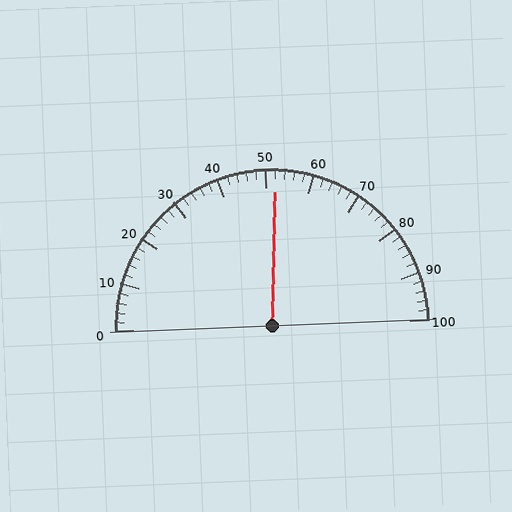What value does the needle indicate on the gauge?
The needle indicates approximately 52.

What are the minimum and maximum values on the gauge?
The gauge ranges from 0 to 100.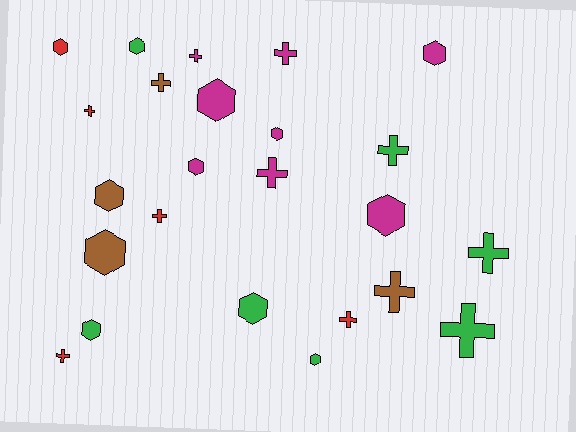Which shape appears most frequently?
Cross, with 12 objects.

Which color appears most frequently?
Magenta, with 8 objects.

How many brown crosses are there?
There are 2 brown crosses.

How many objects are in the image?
There are 24 objects.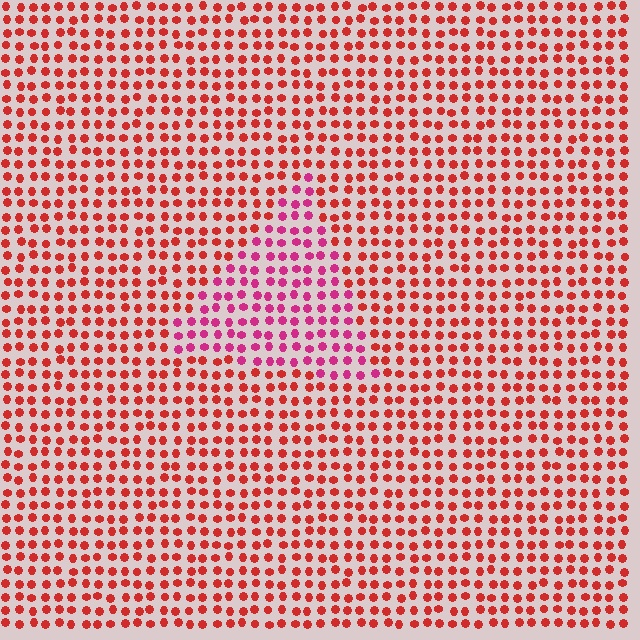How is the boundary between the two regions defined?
The boundary is defined purely by a slight shift in hue (about 34 degrees). Spacing, size, and orientation are identical on both sides.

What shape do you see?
I see a triangle.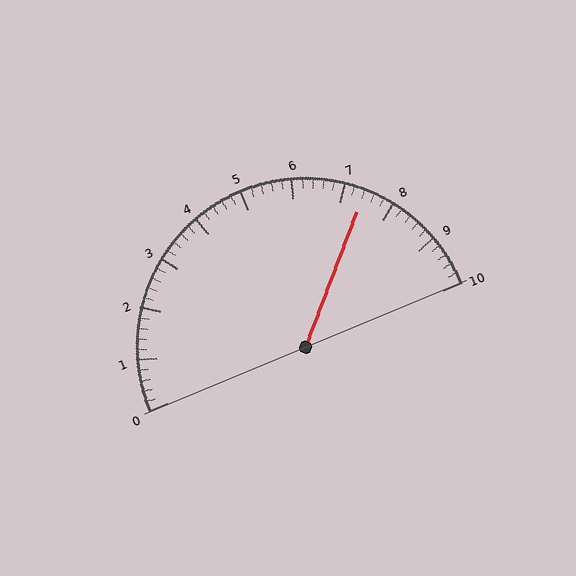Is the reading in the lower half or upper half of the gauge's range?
The reading is in the upper half of the range (0 to 10).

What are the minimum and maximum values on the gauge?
The gauge ranges from 0 to 10.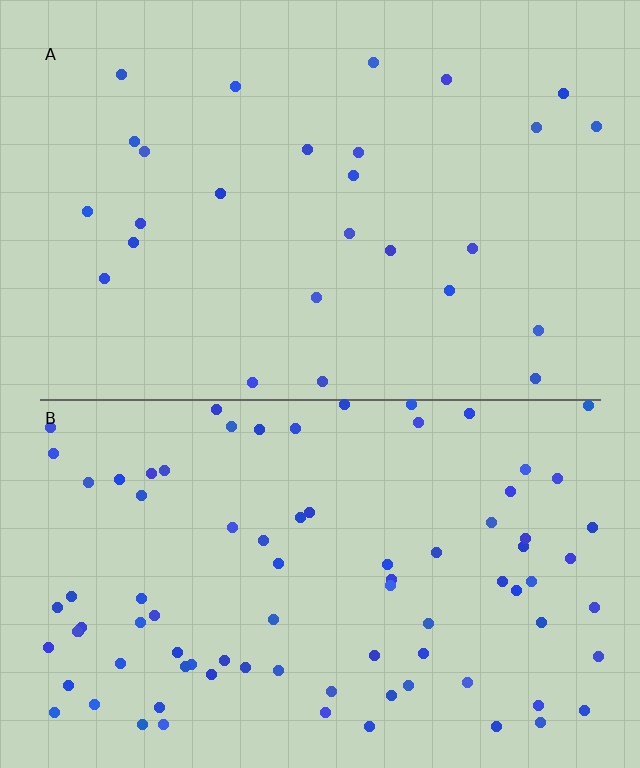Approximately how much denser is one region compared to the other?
Approximately 3.2× — region B over region A.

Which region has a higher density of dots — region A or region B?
B (the bottom).